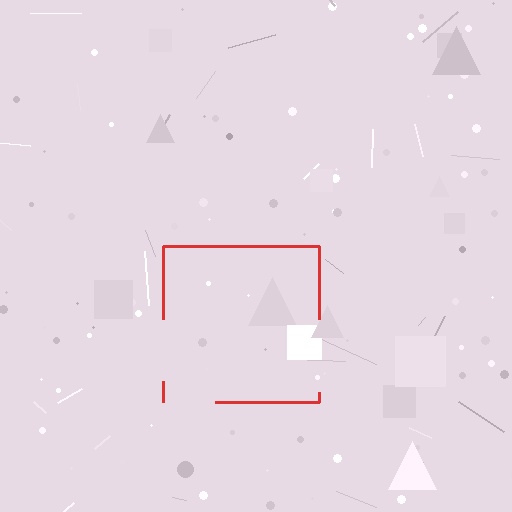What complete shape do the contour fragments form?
The contour fragments form a square.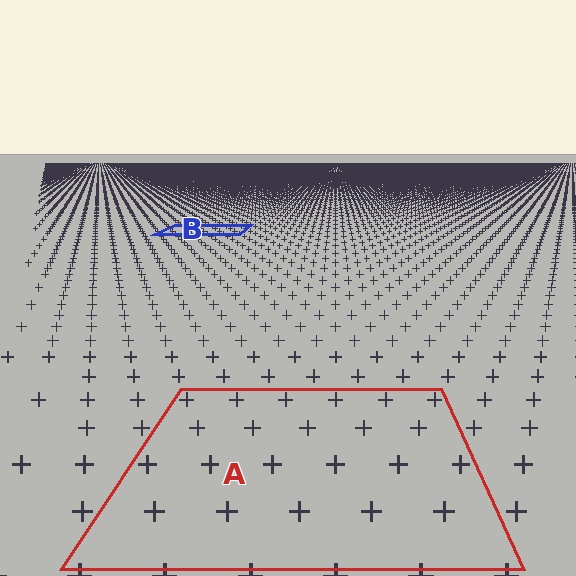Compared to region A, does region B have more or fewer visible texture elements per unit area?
Region B has more texture elements per unit area — they are packed more densely because it is farther away.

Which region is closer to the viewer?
Region A is closer. The texture elements there are larger and more spread out.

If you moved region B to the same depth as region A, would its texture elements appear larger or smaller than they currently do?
They would appear larger. At a closer depth, the same texture elements are projected at a bigger on-screen size.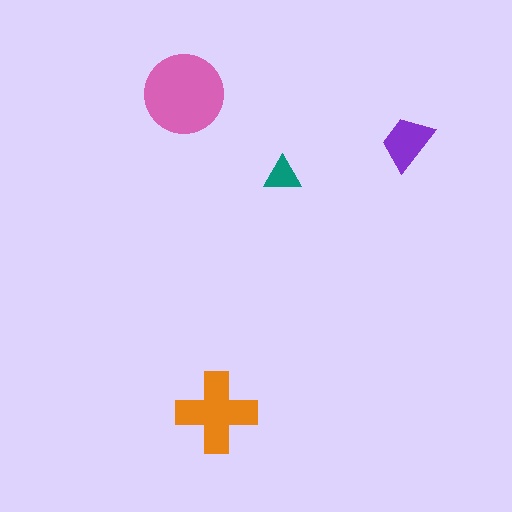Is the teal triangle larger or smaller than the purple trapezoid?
Smaller.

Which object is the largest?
The pink circle.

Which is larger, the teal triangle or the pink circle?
The pink circle.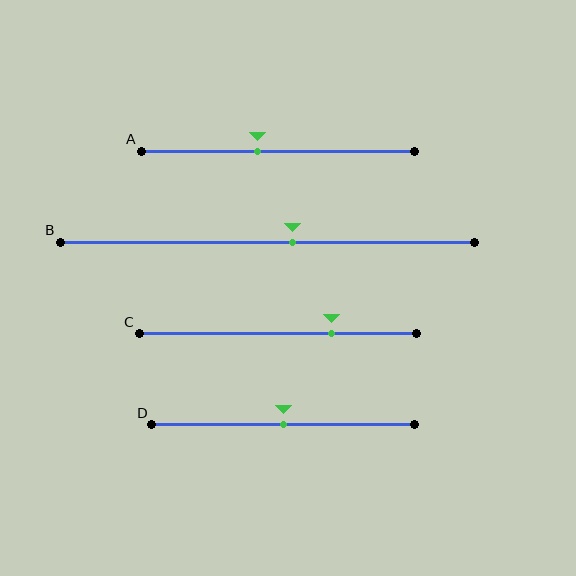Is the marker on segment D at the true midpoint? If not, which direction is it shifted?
Yes, the marker on segment D is at the true midpoint.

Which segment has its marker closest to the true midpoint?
Segment D has its marker closest to the true midpoint.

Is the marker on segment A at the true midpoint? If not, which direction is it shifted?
No, the marker on segment A is shifted to the left by about 8% of the segment length.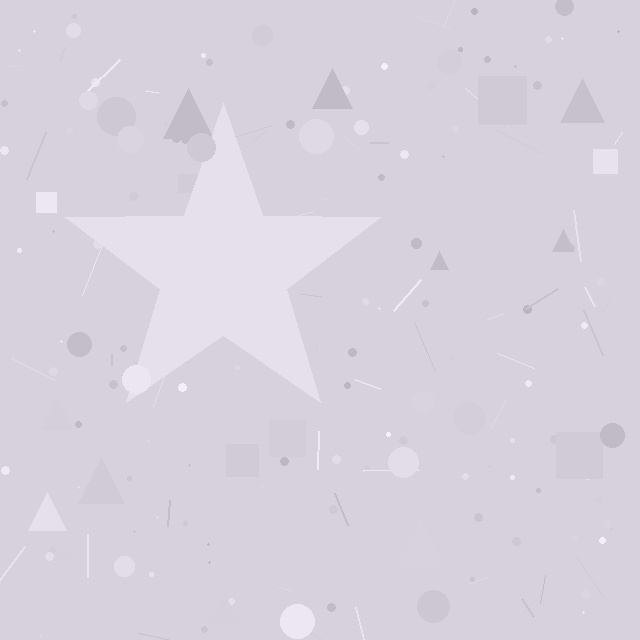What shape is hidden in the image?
A star is hidden in the image.